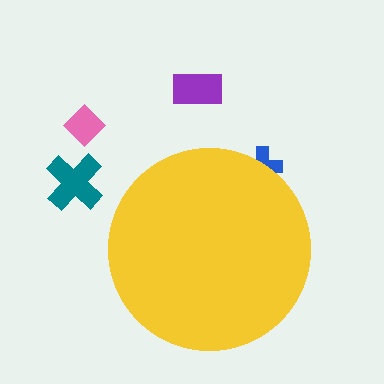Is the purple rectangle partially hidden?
No, the purple rectangle is fully visible.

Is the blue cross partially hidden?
Yes, the blue cross is partially hidden behind the yellow circle.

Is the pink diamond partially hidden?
No, the pink diamond is fully visible.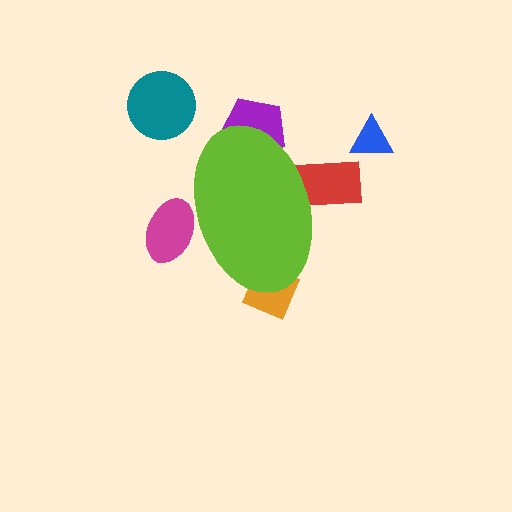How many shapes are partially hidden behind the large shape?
4 shapes are partially hidden.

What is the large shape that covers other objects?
A lime ellipse.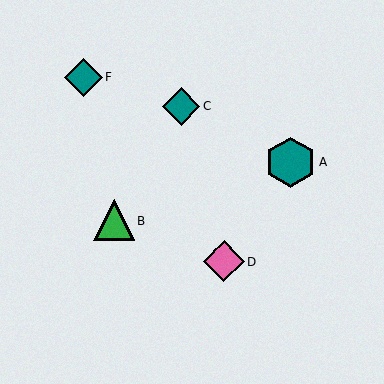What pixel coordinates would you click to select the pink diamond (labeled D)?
Click at (224, 261) to select the pink diamond D.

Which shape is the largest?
The teal hexagon (labeled A) is the largest.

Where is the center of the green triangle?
The center of the green triangle is at (114, 220).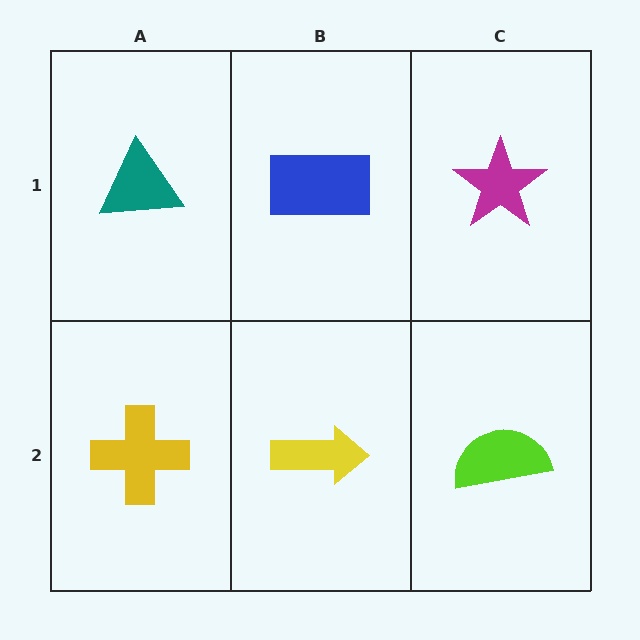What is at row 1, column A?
A teal triangle.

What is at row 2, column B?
A yellow arrow.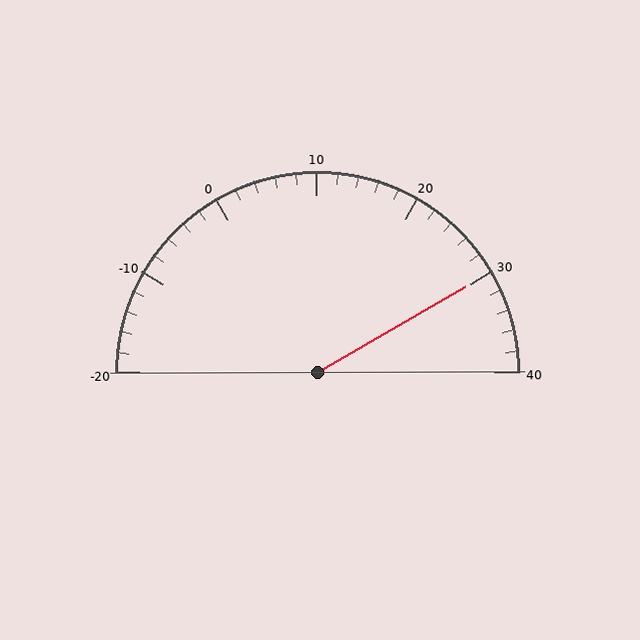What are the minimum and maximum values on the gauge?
The gauge ranges from -20 to 40.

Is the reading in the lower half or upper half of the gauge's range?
The reading is in the upper half of the range (-20 to 40).